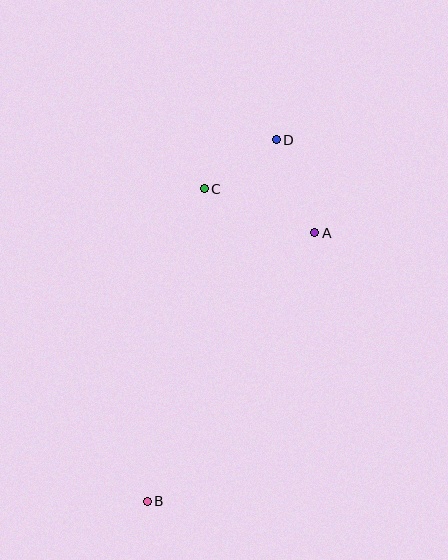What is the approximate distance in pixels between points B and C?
The distance between B and C is approximately 318 pixels.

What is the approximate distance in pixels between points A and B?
The distance between A and B is approximately 316 pixels.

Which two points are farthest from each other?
Points B and D are farthest from each other.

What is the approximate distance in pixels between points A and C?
The distance between A and C is approximately 119 pixels.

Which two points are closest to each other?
Points C and D are closest to each other.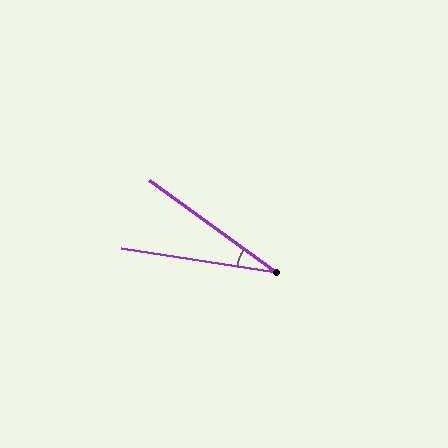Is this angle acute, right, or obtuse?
It is acute.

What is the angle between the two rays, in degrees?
Approximately 27 degrees.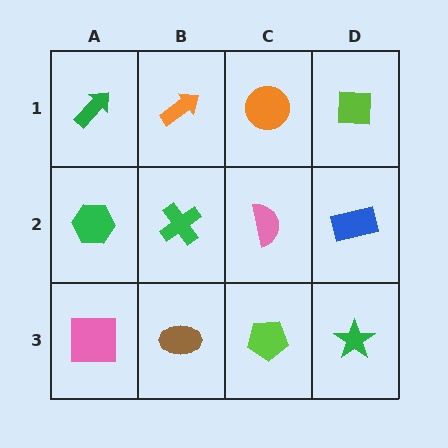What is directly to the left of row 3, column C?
A brown ellipse.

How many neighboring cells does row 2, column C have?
4.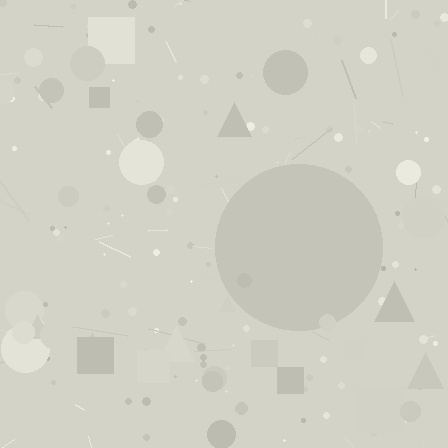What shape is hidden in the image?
A circle is hidden in the image.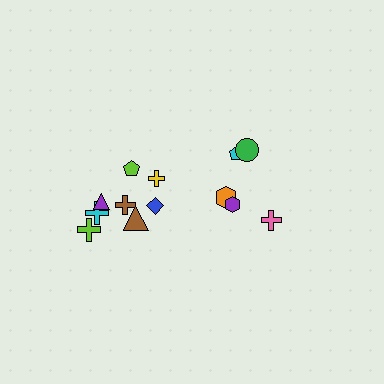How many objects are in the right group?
There are 5 objects.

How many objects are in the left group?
There are 8 objects.